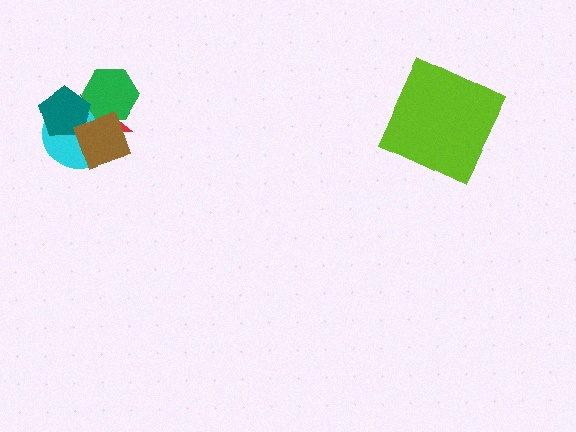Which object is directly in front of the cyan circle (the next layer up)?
The green hexagon is directly in front of the cyan circle.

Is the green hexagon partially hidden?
Yes, it is partially covered by another shape.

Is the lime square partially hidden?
No, no other shape covers it.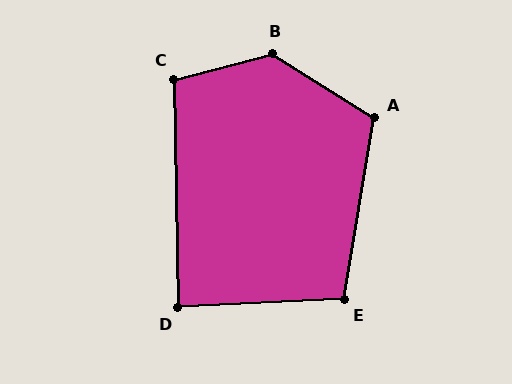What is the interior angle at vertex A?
Approximately 113 degrees (obtuse).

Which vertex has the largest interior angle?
B, at approximately 133 degrees.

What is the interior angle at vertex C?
Approximately 104 degrees (obtuse).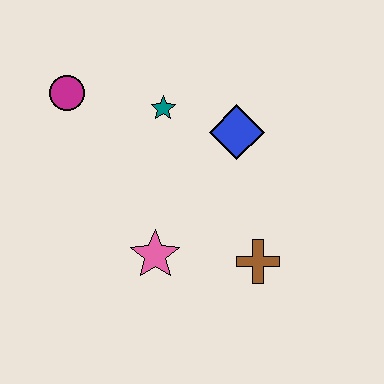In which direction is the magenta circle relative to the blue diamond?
The magenta circle is to the left of the blue diamond.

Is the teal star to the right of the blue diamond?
No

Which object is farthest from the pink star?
The magenta circle is farthest from the pink star.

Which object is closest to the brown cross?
The pink star is closest to the brown cross.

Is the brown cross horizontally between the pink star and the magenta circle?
No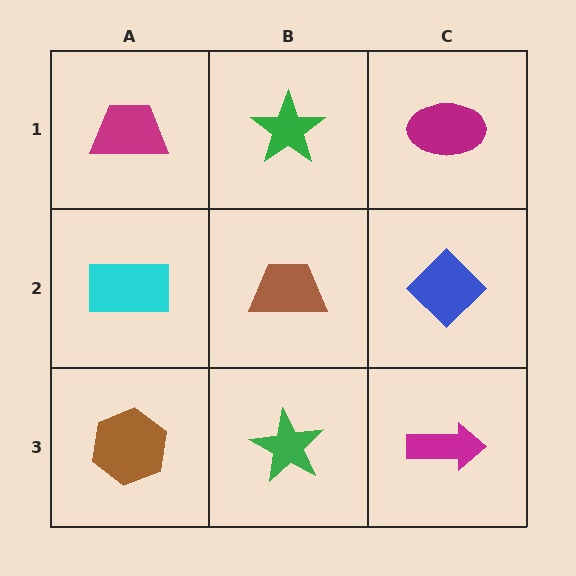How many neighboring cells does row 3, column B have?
3.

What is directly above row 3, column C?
A blue diamond.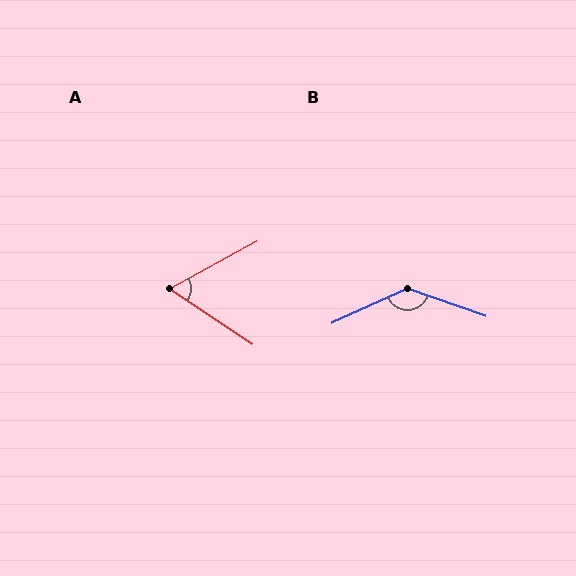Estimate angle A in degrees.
Approximately 62 degrees.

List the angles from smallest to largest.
A (62°), B (136°).